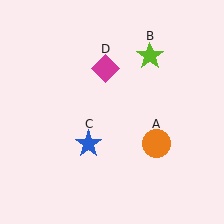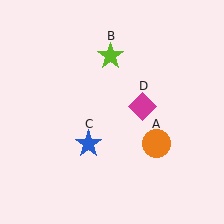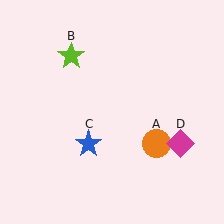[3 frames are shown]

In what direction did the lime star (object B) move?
The lime star (object B) moved left.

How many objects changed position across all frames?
2 objects changed position: lime star (object B), magenta diamond (object D).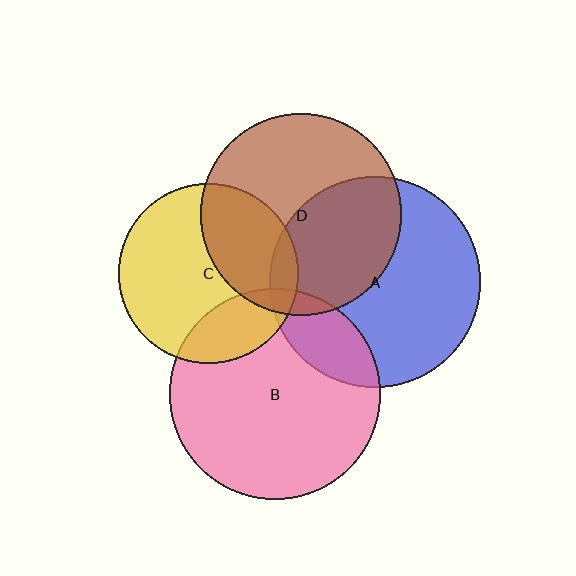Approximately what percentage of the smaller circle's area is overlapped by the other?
Approximately 5%.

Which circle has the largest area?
Circle A (blue).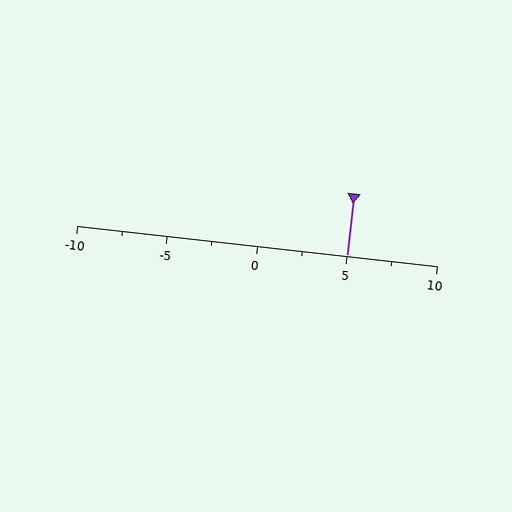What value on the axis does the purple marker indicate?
The marker indicates approximately 5.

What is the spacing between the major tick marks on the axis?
The major ticks are spaced 5 apart.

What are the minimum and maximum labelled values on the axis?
The axis runs from -10 to 10.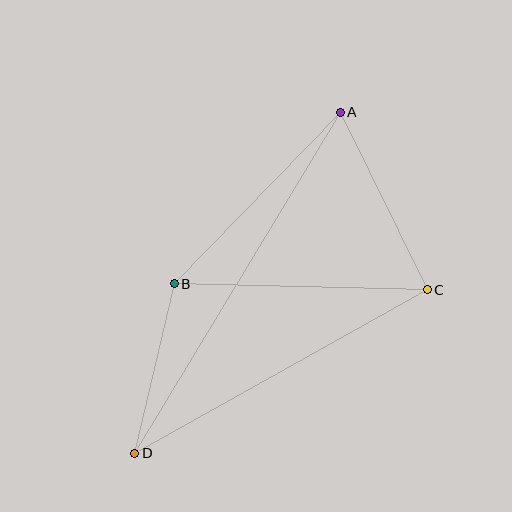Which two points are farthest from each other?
Points A and D are farthest from each other.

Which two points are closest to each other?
Points B and D are closest to each other.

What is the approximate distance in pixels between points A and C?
The distance between A and C is approximately 198 pixels.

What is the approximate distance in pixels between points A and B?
The distance between A and B is approximately 238 pixels.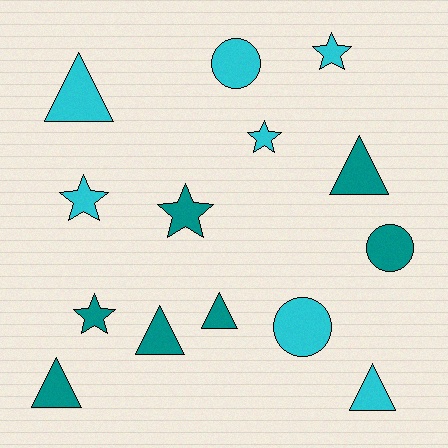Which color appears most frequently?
Cyan, with 7 objects.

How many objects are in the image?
There are 14 objects.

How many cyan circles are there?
There are 2 cyan circles.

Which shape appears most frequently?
Triangle, with 6 objects.